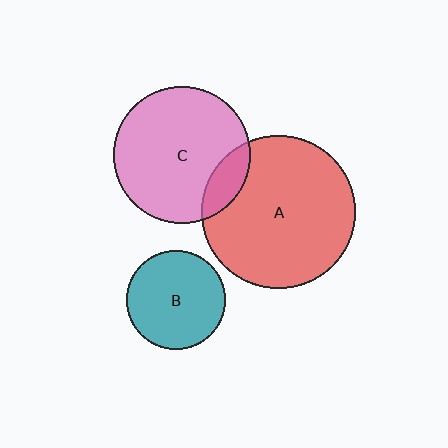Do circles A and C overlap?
Yes.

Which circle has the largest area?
Circle A (red).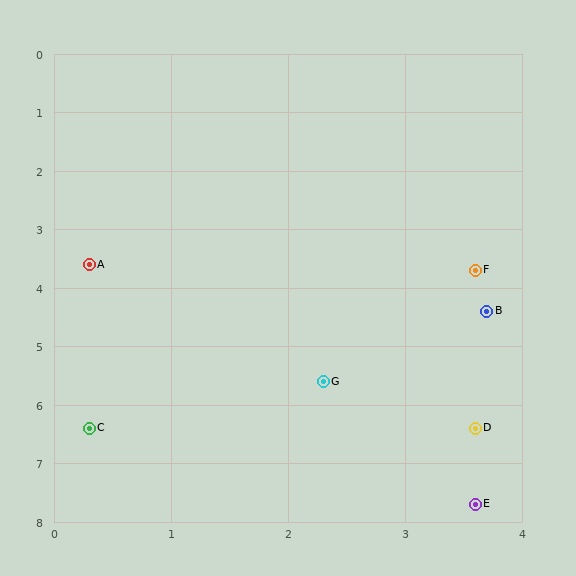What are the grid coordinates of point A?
Point A is at approximately (0.3, 3.6).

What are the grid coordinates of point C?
Point C is at approximately (0.3, 6.4).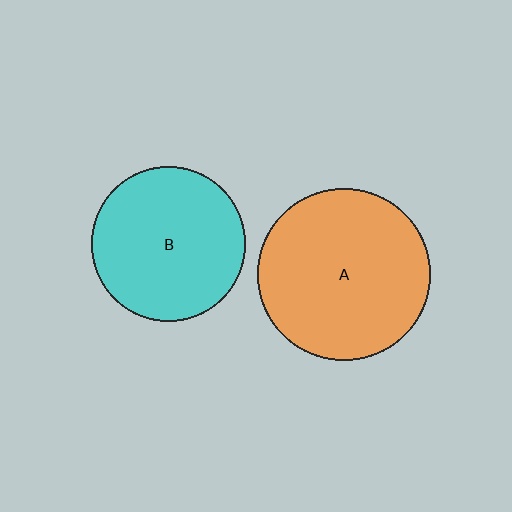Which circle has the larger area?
Circle A (orange).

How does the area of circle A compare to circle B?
Approximately 1.2 times.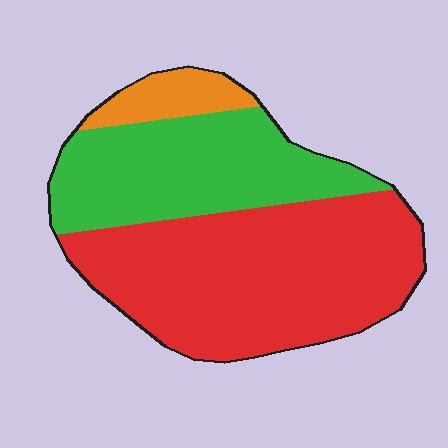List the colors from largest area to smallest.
From largest to smallest: red, green, orange.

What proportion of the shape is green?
Green covers about 35% of the shape.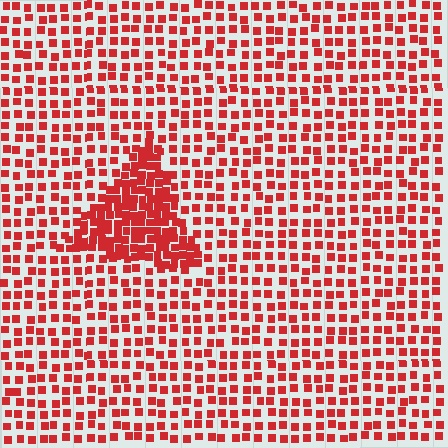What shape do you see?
I see a triangle.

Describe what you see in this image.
The image contains small red elements arranged at two different densities. A triangle-shaped region is visible where the elements are more densely packed than the surrounding area.